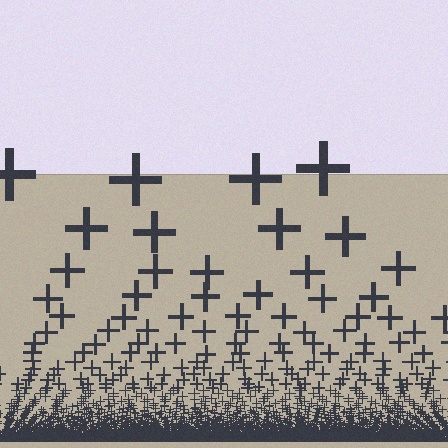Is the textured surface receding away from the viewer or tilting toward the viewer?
The surface appears to tilt toward the viewer. Texture elements get larger and sparser toward the top.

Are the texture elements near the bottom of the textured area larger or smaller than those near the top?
Smaller. The gradient is inverted — elements near the bottom are smaller and denser.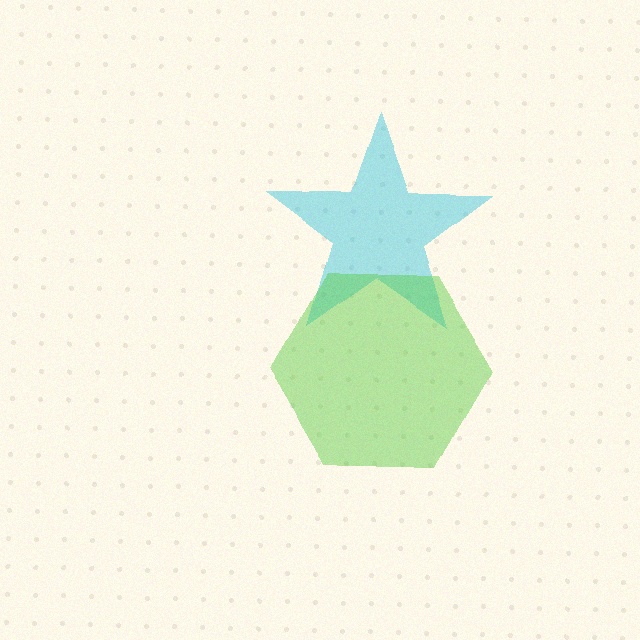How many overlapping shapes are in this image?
There are 2 overlapping shapes in the image.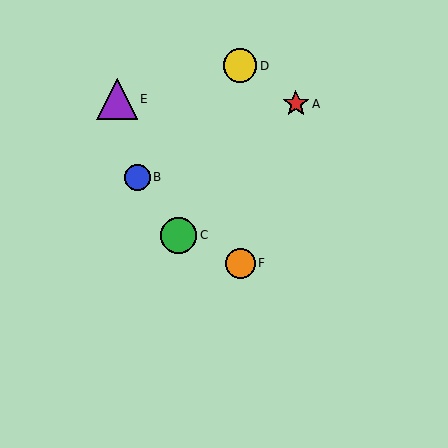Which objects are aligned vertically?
Objects D, F are aligned vertically.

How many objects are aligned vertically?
2 objects (D, F) are aligned vertically.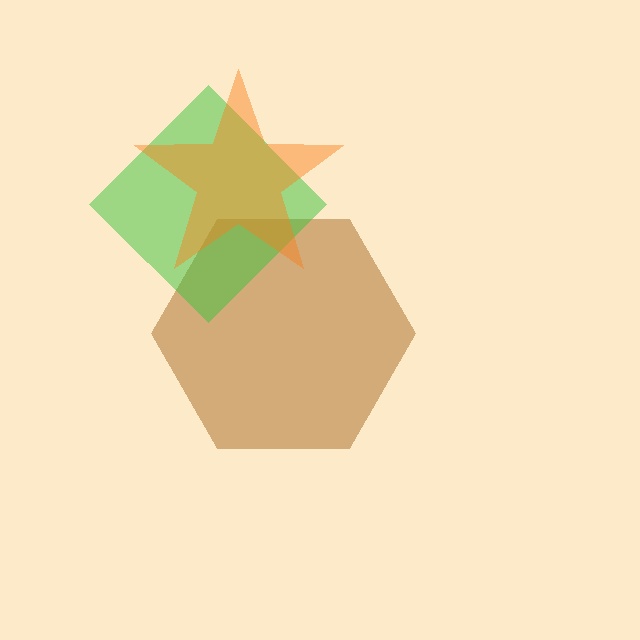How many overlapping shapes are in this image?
There are 3 overlapping shapes in the image.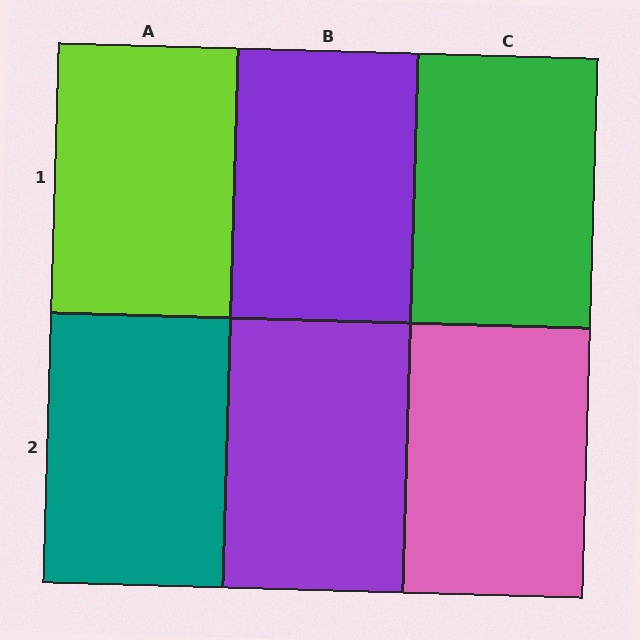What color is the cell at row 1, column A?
Lime.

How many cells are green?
1 cell is green.